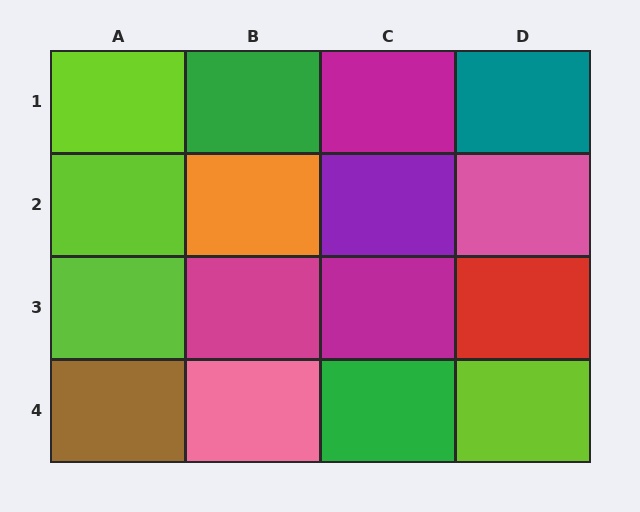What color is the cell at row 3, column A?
Lime.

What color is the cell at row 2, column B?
Orange.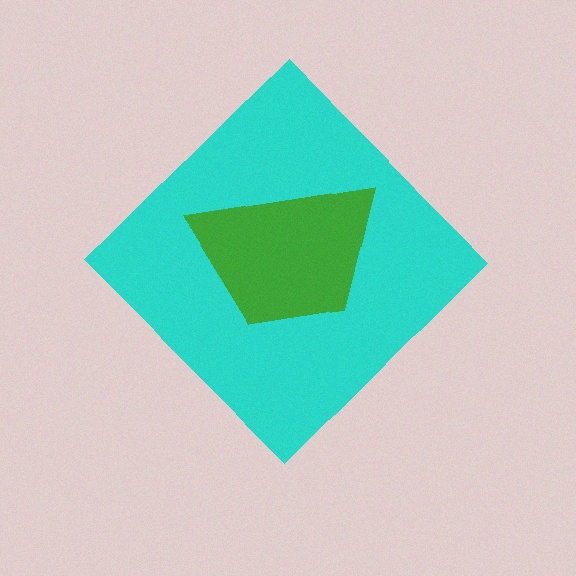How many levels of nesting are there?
2.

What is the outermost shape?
The cyan diamond.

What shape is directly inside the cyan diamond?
The green trapezoid.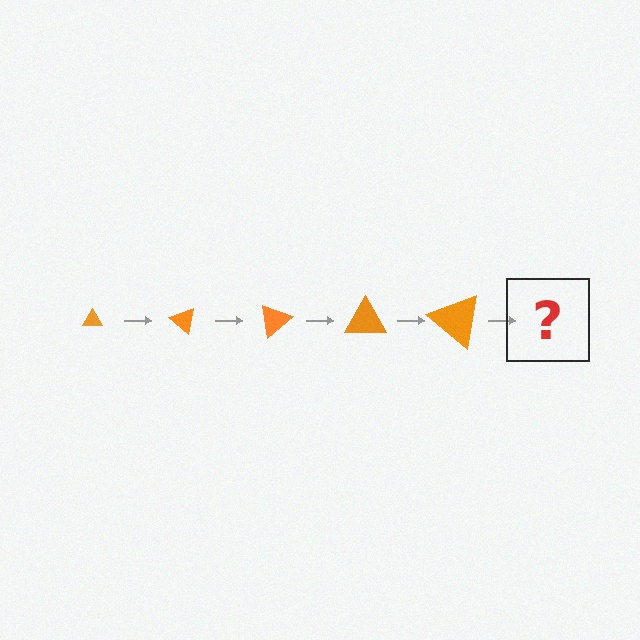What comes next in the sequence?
The next element should be a triangle, larger than the previous one and rotated 200 degrees from the start.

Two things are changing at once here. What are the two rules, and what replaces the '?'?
The two rules are that the triangle grows larger each step and it rotates 40 degrees each step. The '?' should be a triangle, larger than the previous one and rotated 200 degrees from the start.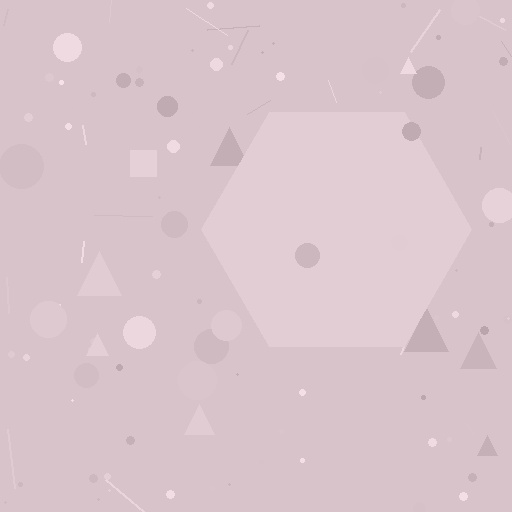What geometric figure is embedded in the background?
A hexagon is embedded in the background.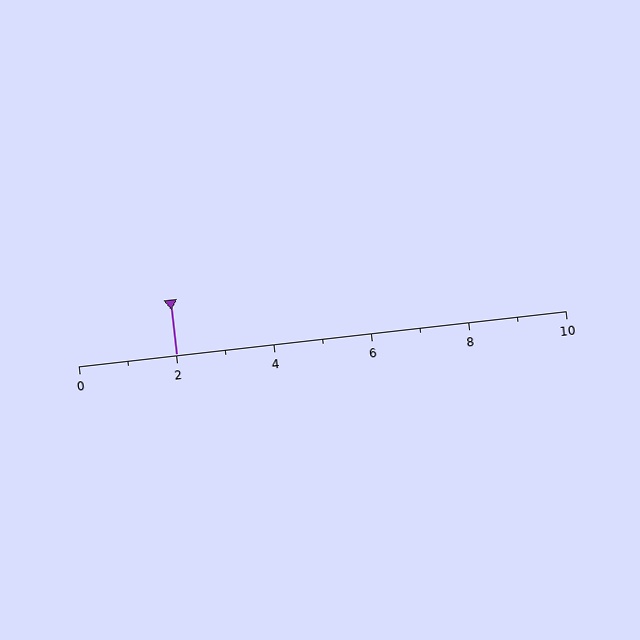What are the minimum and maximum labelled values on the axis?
The axis runs from 0 to 10.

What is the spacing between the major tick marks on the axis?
The major ticks are spaced 2 apart.